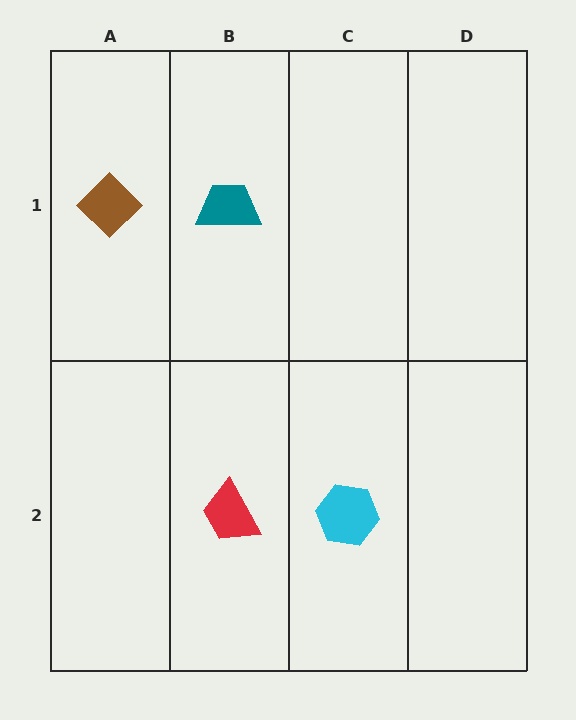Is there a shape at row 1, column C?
No, that cell is empty.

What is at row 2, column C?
A cyan hexagon.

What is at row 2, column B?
A red trapezoid.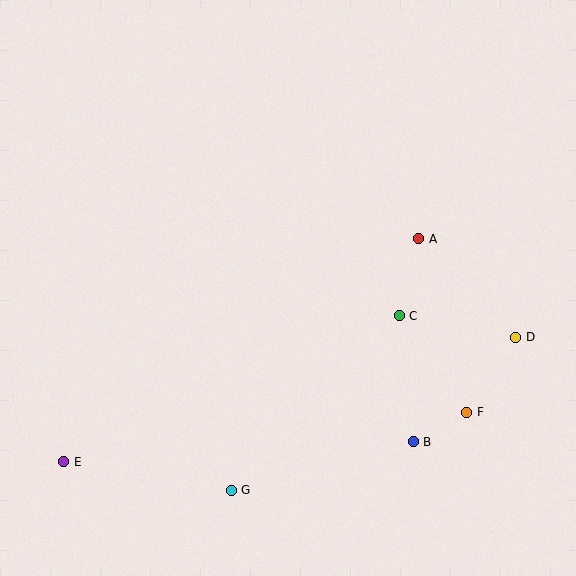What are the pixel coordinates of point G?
Point G is at (231, 490).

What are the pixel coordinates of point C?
Point C is at (399, 316).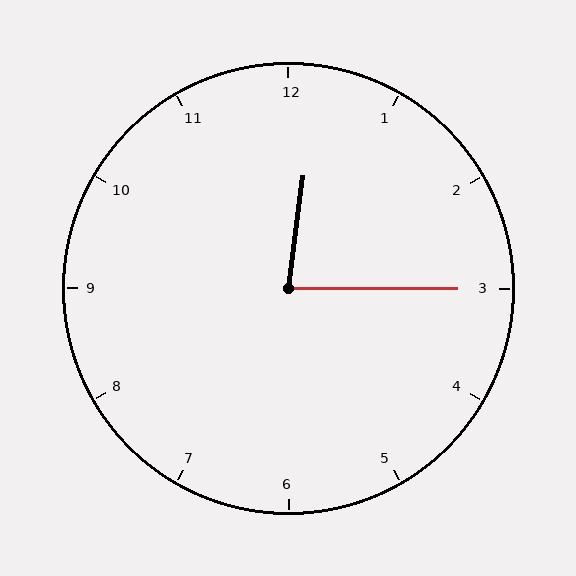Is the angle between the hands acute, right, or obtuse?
It is acute.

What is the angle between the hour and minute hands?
Approximately 82 degrees.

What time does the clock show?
12:15.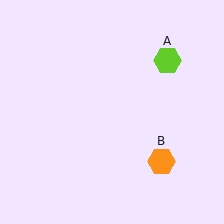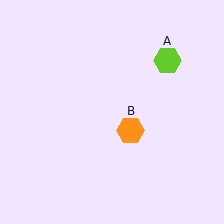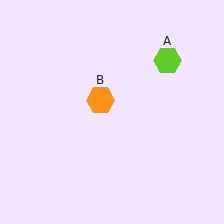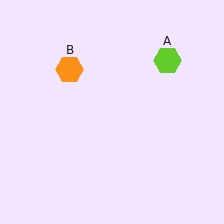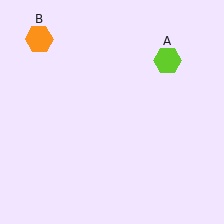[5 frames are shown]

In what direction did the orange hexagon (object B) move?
The orange hexagon (object B) moved up and to the left.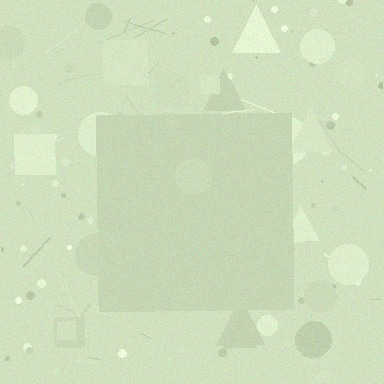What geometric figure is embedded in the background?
A square is embedded in the background.